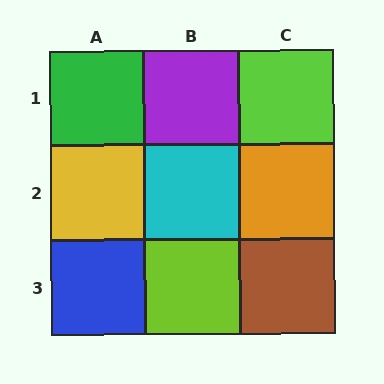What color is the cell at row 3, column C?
Brown.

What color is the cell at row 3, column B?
Lime.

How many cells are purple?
1 cell is purple.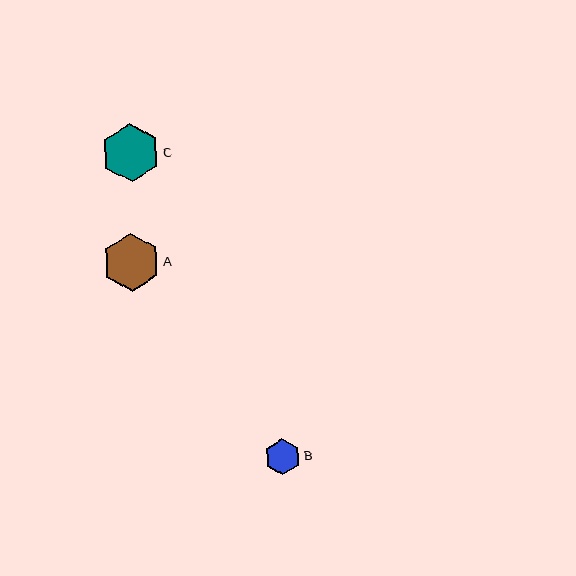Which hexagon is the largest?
Hexagon C is the largest with a size of approximately 58 pixels.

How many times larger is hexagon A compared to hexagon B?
Hexagon A is approximately 1.6 times the size of hexagon B.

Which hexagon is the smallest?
Hexagon B is the smallest with a size of approximately 36 pixels.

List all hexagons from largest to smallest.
From largest to smallest: C, A, B.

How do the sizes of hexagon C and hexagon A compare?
Hexagon C and hexagon A are approximately the same size.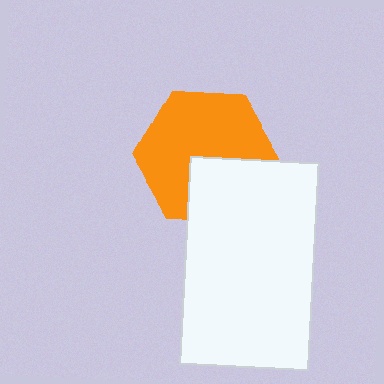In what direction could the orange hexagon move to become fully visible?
The orange hexagon could move up. That would shift it out from behind the white rectangle entirely.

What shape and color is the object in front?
The object in front is a white rectangle.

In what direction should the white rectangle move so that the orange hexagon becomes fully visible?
The white rectangle should move down. That is the shortest direction to clear the overlap and leave the orange hexagon fully visible.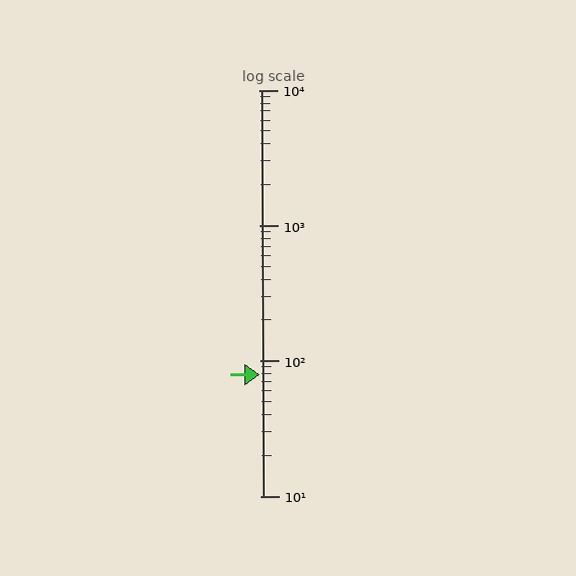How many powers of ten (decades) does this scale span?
The scale spans 3 decades, from 10 to 10000.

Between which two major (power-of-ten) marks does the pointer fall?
The pointer is between 10 and 100.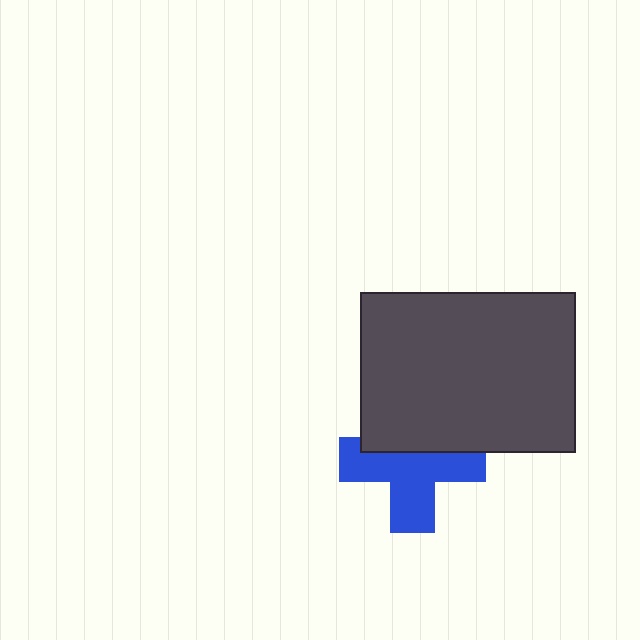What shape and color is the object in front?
The object in front is a dark gray rectangle.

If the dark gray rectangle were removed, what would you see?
You would see the complete blue cross.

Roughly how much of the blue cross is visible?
About half of it is visible (roughly 61%).